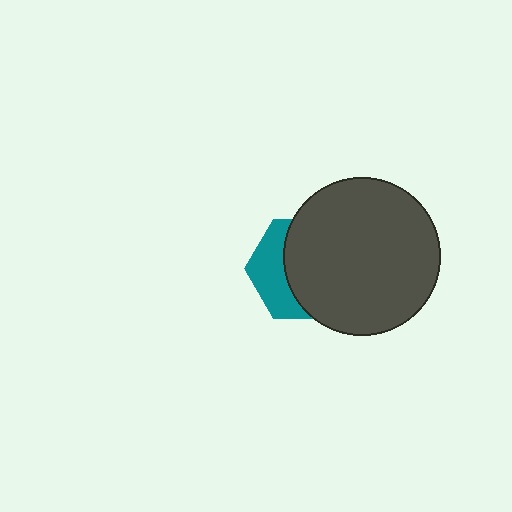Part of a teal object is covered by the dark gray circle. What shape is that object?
It is a hexagon.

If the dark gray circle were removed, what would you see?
You would see the complete teal hexagon.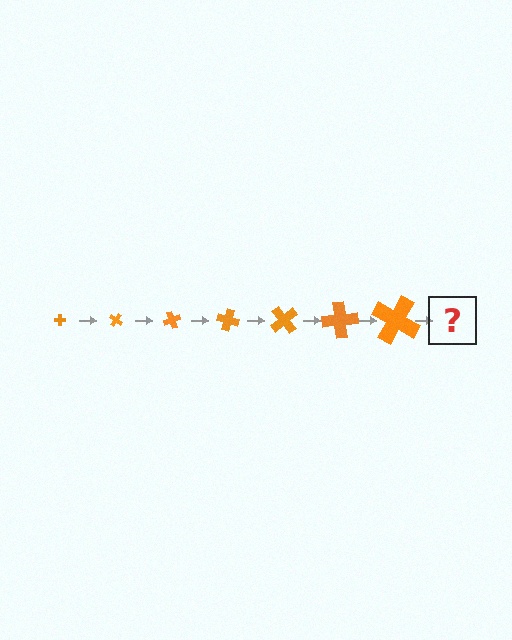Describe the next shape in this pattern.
It should be a cross, larger than the previous one and rotated 245 degrees from the start.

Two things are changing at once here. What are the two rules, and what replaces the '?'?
The two rules are that the cross grows larger each step and it rotates 35 degrees each step. The '?' should be a cross, larger than the previous one and rotated 245 degrees from the start.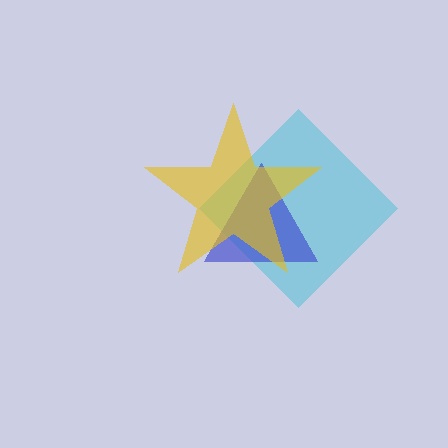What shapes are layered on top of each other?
The layered shapes are: a cyan diamond, a blue triangle, a yellow star.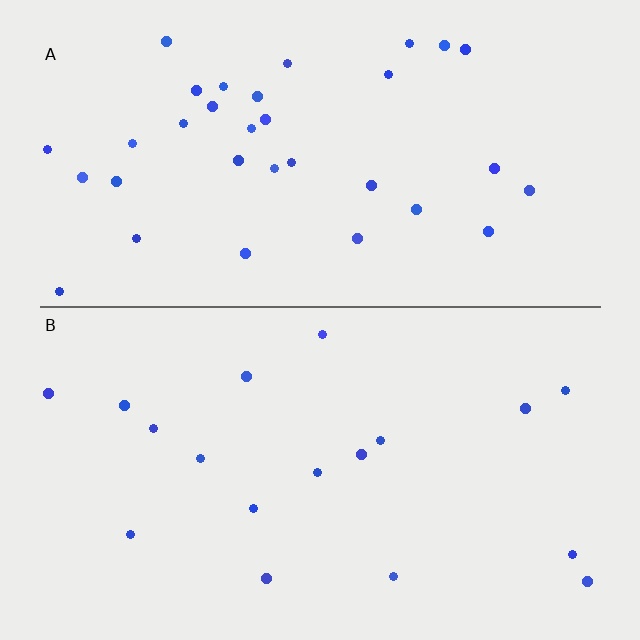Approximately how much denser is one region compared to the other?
Approximately 1.9× — region A over region B.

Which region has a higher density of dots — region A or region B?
A (the top).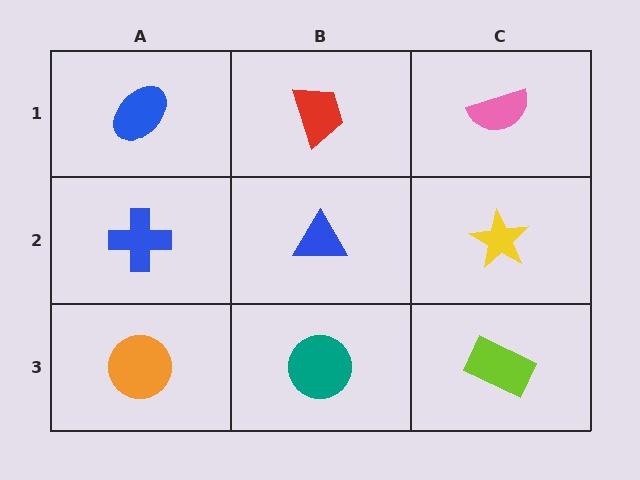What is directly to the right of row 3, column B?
A lime rectangle.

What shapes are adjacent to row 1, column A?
A blue cross (row 2, column A), a red trapezoid (row 1, column B).